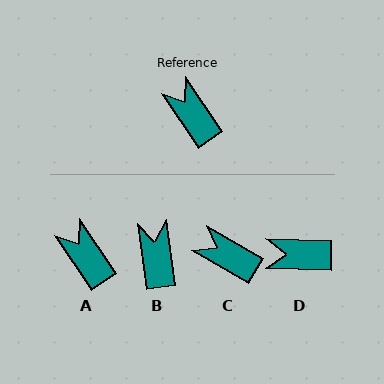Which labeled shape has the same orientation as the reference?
A.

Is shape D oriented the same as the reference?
No, it is off by about 54 degrees.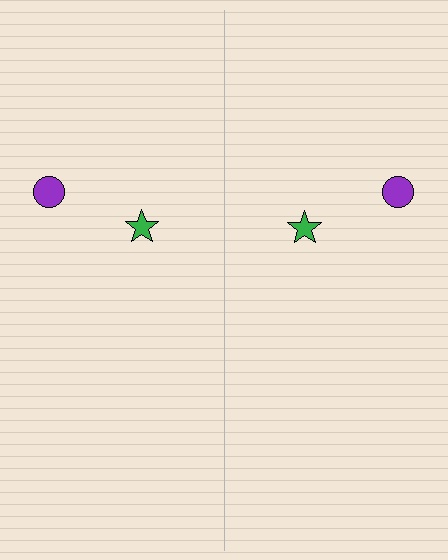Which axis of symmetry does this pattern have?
The pattern has a vertical axis of symmetry running through the center of the image.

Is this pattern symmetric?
Yes, this pattern has bilateral (reflection) symmetry.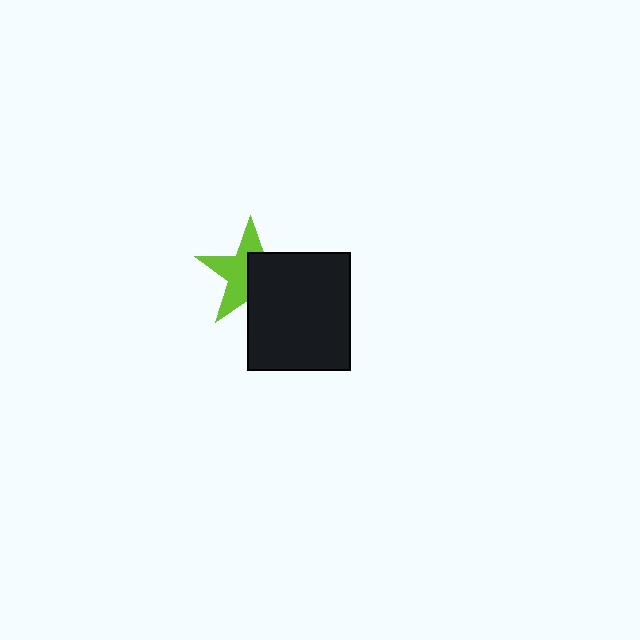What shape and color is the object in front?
The object in front is a black rectangle.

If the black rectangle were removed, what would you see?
You would see the complete lime star.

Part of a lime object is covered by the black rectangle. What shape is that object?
It is a star.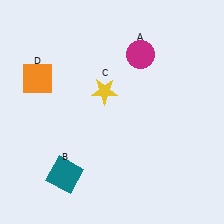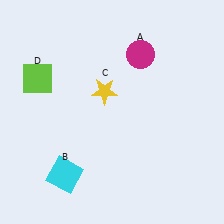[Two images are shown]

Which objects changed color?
B changed from teal to cyan. D changed from orange to lime.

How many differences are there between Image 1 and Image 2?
There are 2 differences between the two images.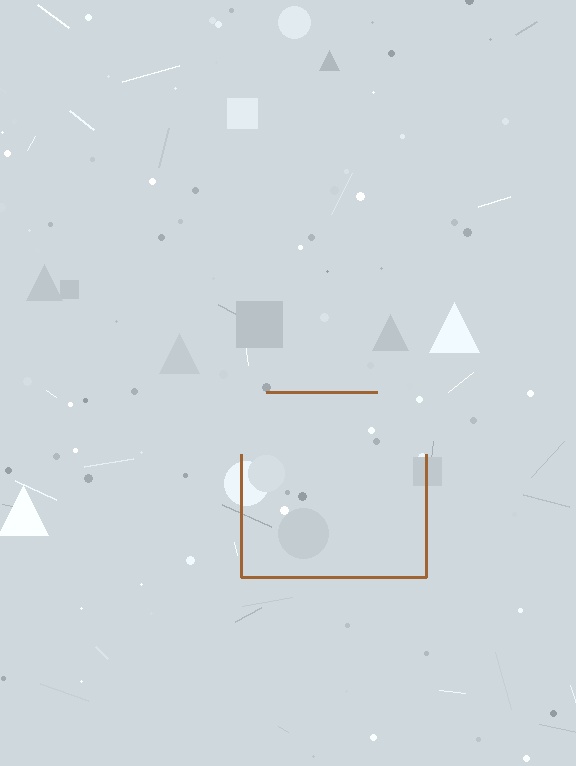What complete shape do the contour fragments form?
The contour fragments form a square.